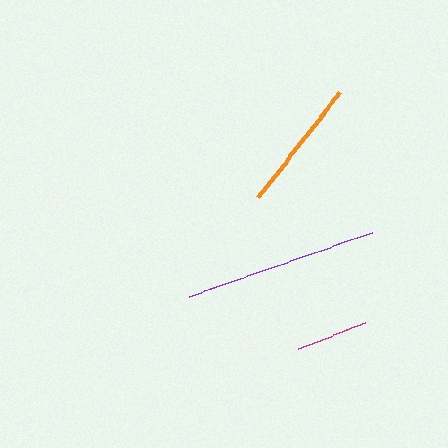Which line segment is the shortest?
The magenta line is the shortest at approximately 72 pixels.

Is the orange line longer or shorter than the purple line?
The purple line is longer than the orange line.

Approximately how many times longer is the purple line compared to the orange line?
The purple line is approximately 1.5 times the length of the orange line.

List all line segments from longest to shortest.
From longest to shortest: purple, orange, magenta.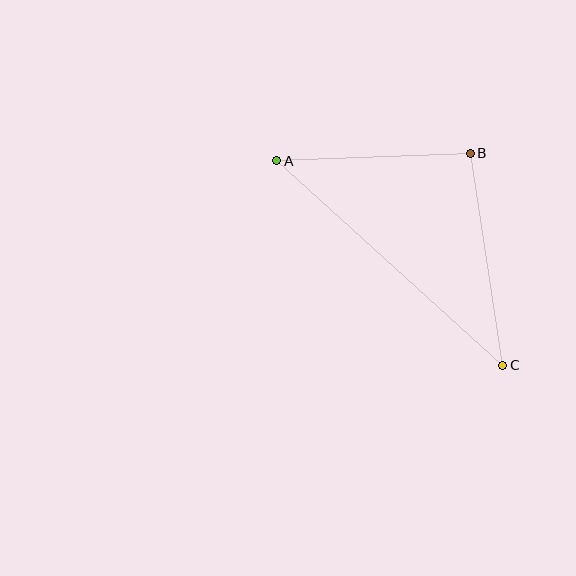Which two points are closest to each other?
Points A and B are closest to each other.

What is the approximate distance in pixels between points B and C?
The distance between B and C is approximately 214 pixels.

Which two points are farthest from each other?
Points A and C are farthest from each other.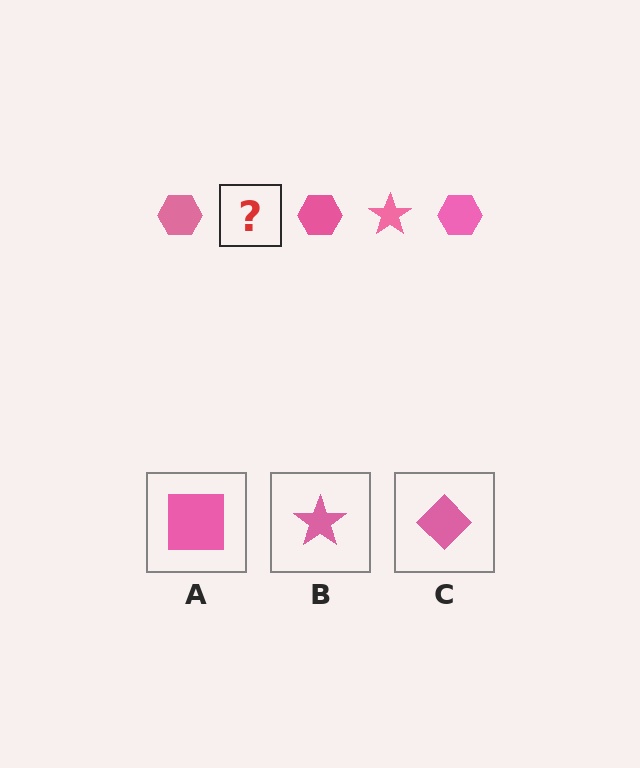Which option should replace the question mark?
Option B.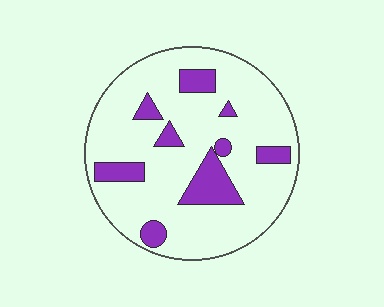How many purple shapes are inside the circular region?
9.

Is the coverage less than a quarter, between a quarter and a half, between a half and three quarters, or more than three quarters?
Less than a quarter.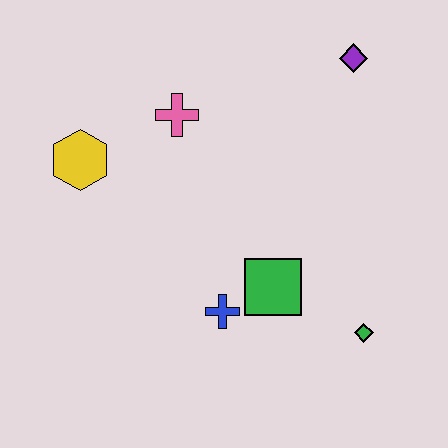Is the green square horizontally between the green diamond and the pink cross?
Yes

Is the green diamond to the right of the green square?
Yes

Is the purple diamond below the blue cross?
No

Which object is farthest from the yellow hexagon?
The green diamond is farthest from the yellow hexagon.